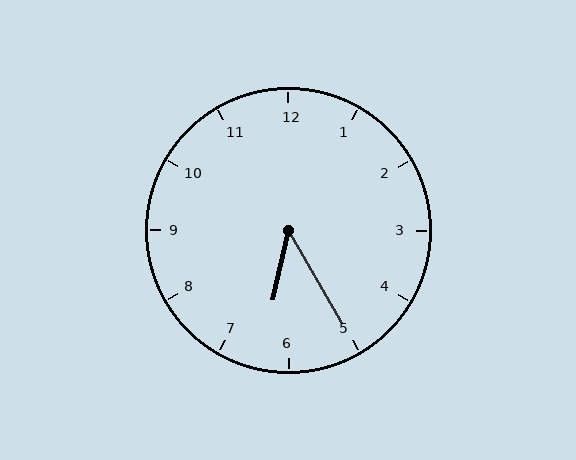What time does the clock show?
6:25.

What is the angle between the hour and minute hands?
Approximately 42 degrees.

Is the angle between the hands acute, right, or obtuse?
It is acute.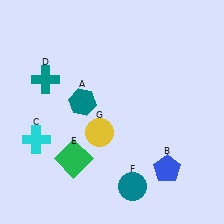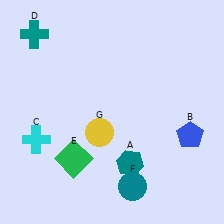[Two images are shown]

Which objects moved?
The objects that moved are: the teal hexagon (A), the blue pentagon (B), the teal cross (D).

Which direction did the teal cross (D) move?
The teal cross (D) moved up.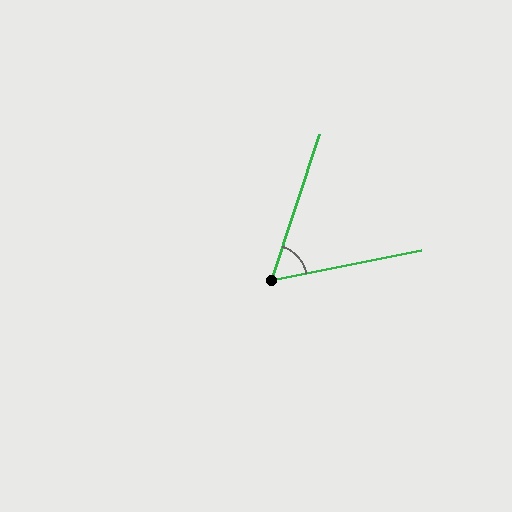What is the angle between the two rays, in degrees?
Approximately 61 degrees.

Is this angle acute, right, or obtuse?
It is acute.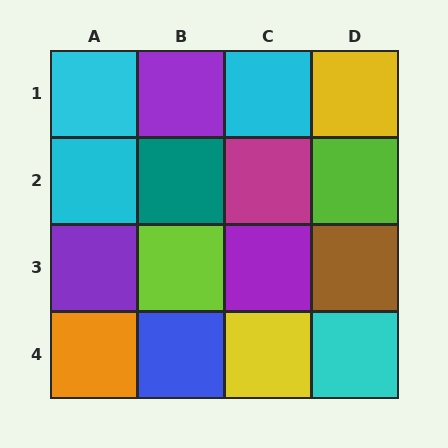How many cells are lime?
2 cells are lime.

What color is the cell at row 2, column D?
Lime.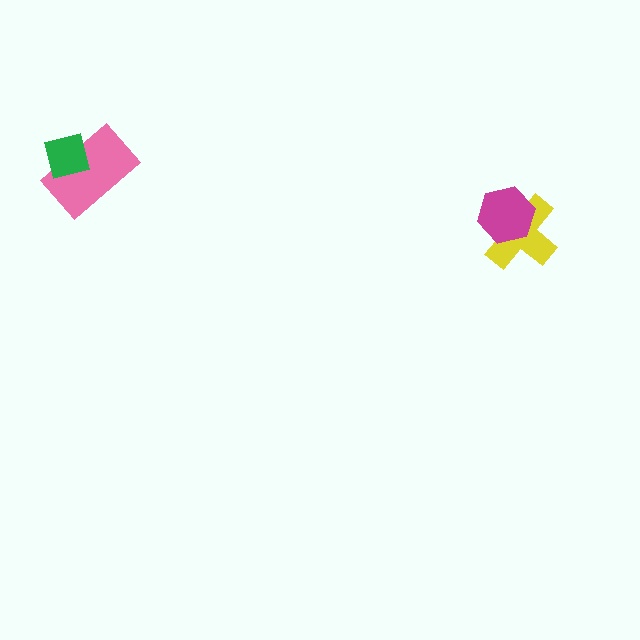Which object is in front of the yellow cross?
The magenta hexagon is in front of the yellow cross.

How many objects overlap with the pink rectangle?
1 object overlaps with the pink rectangle.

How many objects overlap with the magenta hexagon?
1 object overlaps with the magenta hexagon.